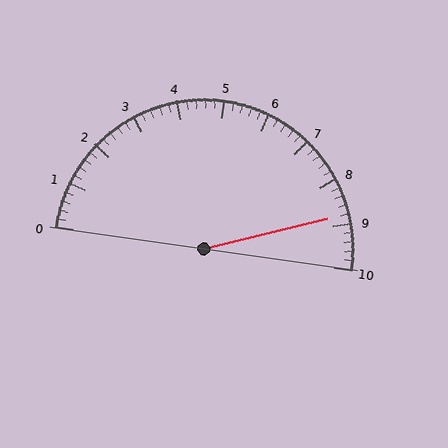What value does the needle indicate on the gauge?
The needle indicates approximately 8.8.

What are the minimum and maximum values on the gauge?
The gauge ranges from 0 to 10.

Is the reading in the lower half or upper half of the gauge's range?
The reading is in the upper half of the range (0 to 10).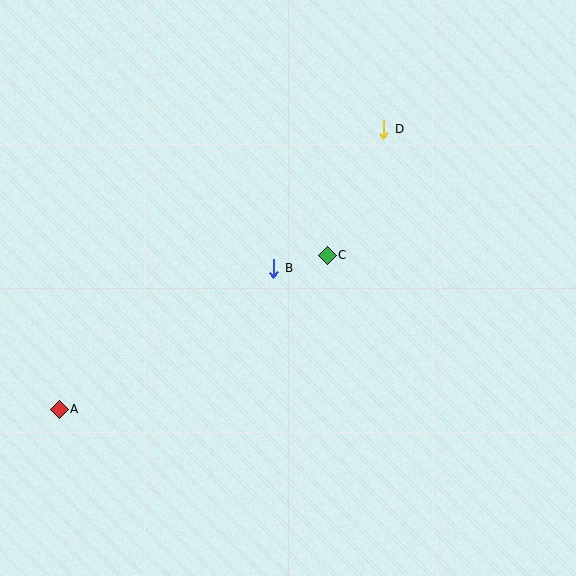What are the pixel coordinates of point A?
Point A is at (59, 409).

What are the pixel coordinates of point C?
Point C is at (327, 255).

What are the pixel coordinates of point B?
Point B is at (274, 268).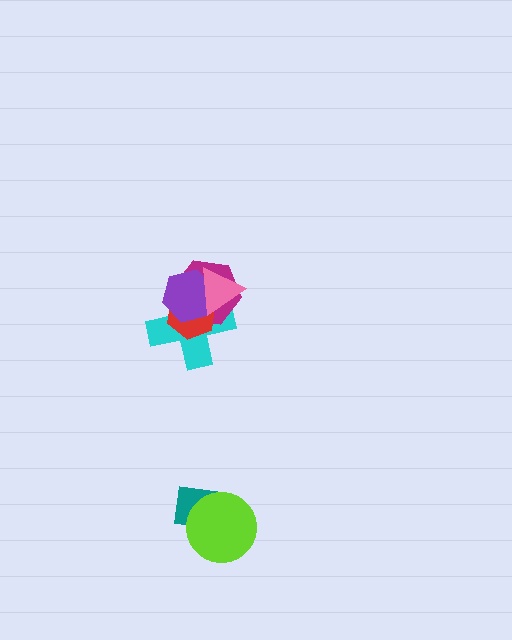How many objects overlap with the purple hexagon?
4 objects overlap with the purple hexagon.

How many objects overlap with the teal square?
1 object overlaps with the teal square.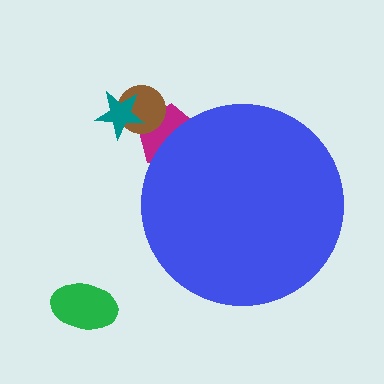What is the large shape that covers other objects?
A blue circle.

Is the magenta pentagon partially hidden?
Yes, the magenta pentagon is partially hidden behind the blue circle.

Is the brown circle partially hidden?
No, the brown circle is fully visible.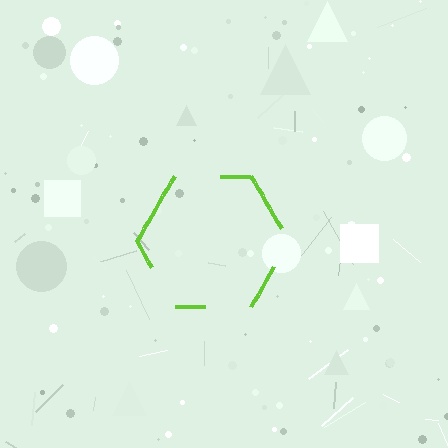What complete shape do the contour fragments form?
The contour fragments form a hexagon.